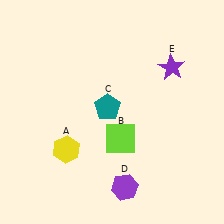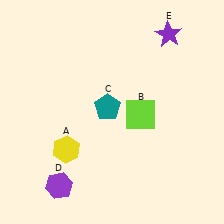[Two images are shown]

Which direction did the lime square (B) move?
The lime square (B) moved up.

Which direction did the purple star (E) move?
The purple star (E) moved up.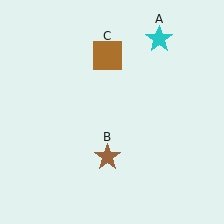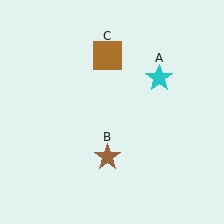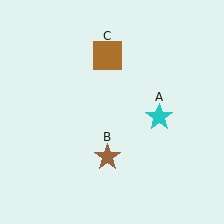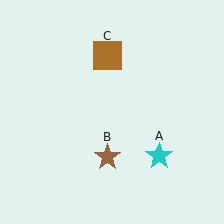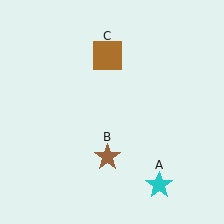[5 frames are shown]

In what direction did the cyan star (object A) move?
The cyan star (object A) moved down.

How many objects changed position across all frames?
1 object changed position: cyan star (object A).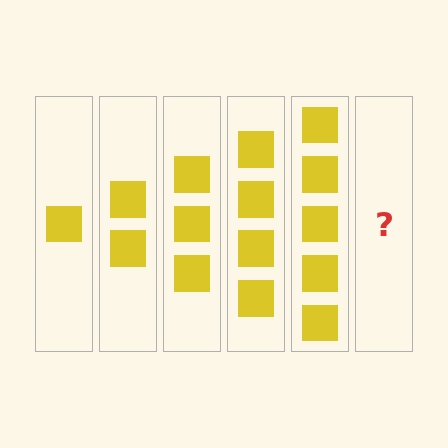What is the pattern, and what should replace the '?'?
The pattern is that each step adds one more square. The '?' should be 6 squares.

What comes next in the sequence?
The next element should be 6 squares.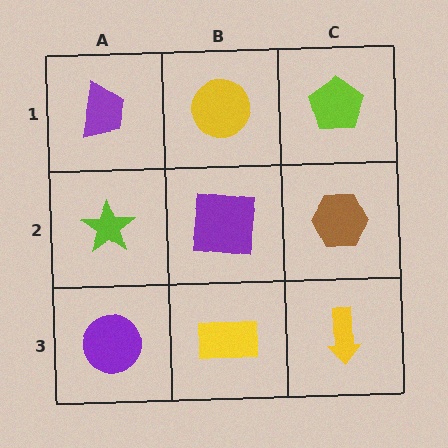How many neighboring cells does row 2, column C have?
3.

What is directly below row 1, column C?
A brown hexagon.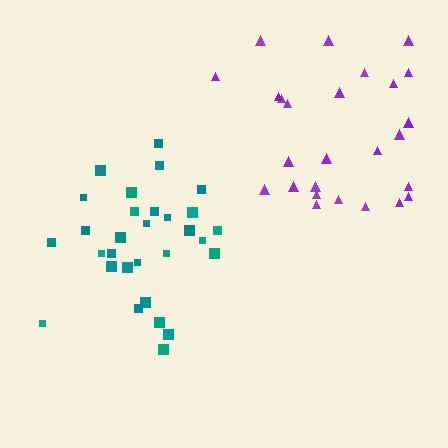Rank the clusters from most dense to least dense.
teal, purple.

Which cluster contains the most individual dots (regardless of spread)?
Teal (30).